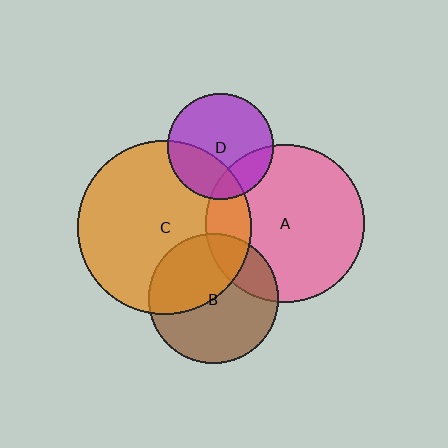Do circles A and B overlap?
Yes.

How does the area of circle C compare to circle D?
Approximately 2.7 times.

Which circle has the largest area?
Circle C (orange).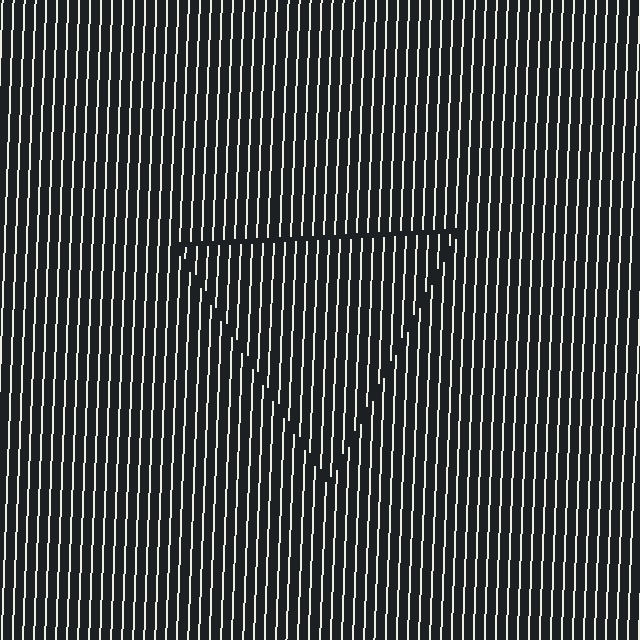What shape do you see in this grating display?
An illusory triangle. The interior of the shape contains the same grating, shifted by half a period — the contour is defined by the phase discontinuity where line-ends from the inner and outer gratings abut.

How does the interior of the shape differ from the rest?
The interior of the shape contains the same grating, shifted by half a period — the contour is defined by the phase discontinuity where line-ends from the inner and outer gratings abut.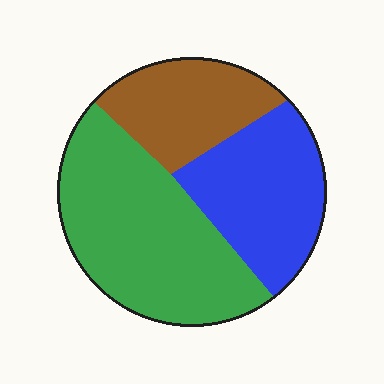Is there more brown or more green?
Green.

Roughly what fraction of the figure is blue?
Blue covers about 30% of the figure.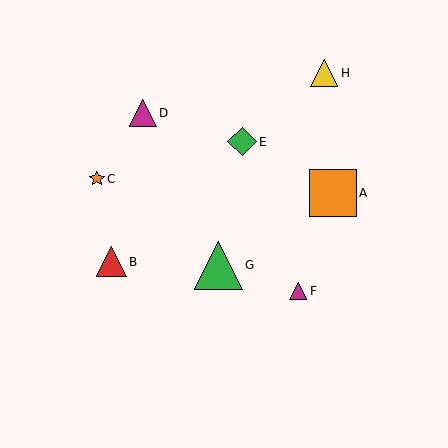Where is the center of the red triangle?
The center of the red triangle is at (111, 262).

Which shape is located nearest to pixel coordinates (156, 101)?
The magenta triangle (labeled D) at (143, 113) is nearest to that location.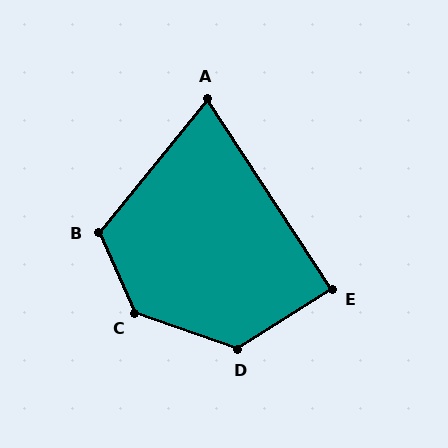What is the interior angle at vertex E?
Approximately 89 degrees (approximately right).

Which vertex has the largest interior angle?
C, at approximately 134 degrees.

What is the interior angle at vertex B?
Approximately 116 degrees (obtuse).